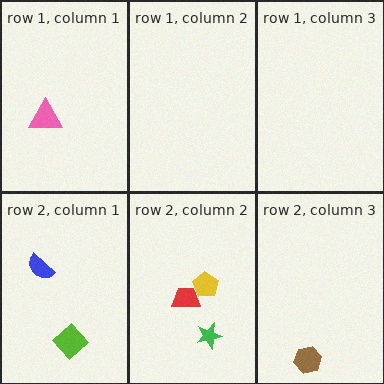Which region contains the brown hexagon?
The row 2, column 3 region.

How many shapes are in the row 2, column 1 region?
2.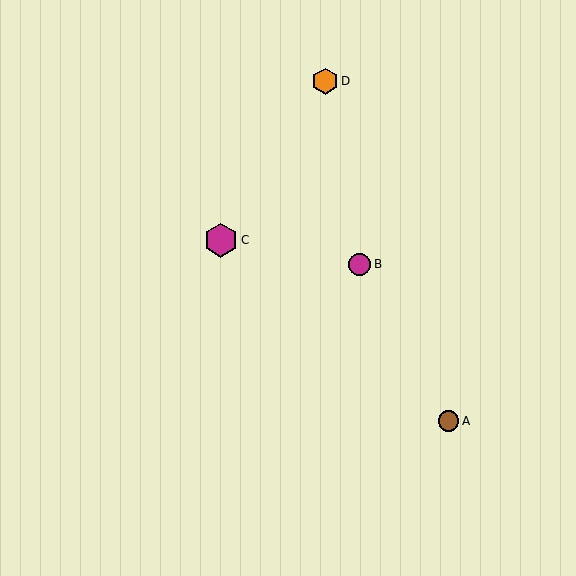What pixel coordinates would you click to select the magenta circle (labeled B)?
Click at (359, 264) to select the magenta circle B.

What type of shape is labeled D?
Shape D is an orange hexagon.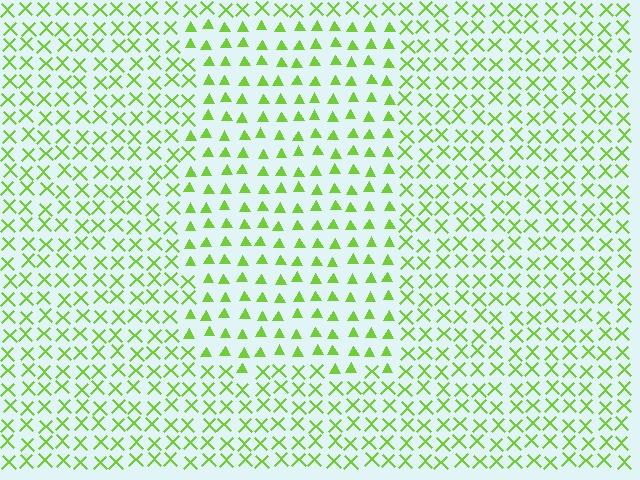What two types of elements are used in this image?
The image uses triangles inside the rectangle region and X marks outside it.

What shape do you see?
I see a rectangle.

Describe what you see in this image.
The image is filled with small lime elements arranged in a uniform grid. A rectangle-shaped region contains triangles, while the surrounding area contains X marks. The boundary is defined purely by the change in element shape.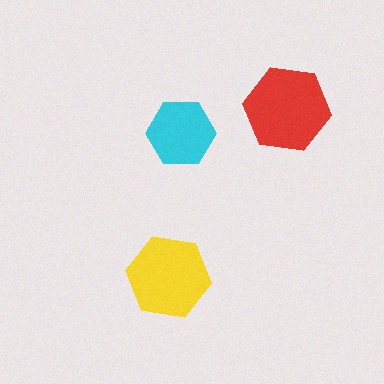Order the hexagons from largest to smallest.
the red one, the yellow one, the cyan one.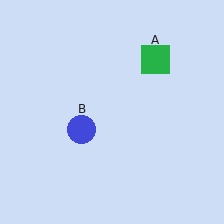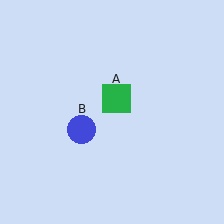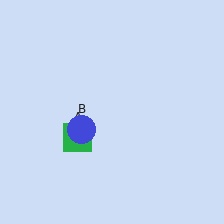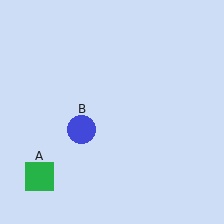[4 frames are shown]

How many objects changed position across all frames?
1 object changed position: green square (object A).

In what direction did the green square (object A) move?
The green square (object A) moved down and to the left.